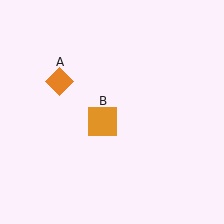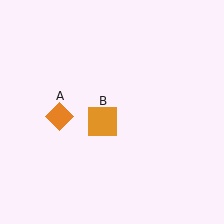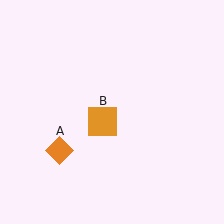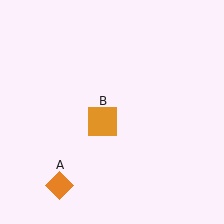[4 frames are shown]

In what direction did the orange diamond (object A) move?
The orange diamond (object A) moved down.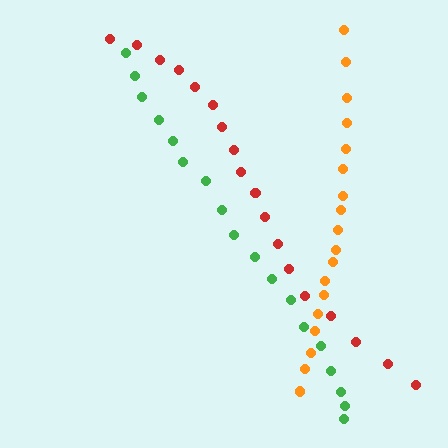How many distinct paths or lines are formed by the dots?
There are 3 distinct paths.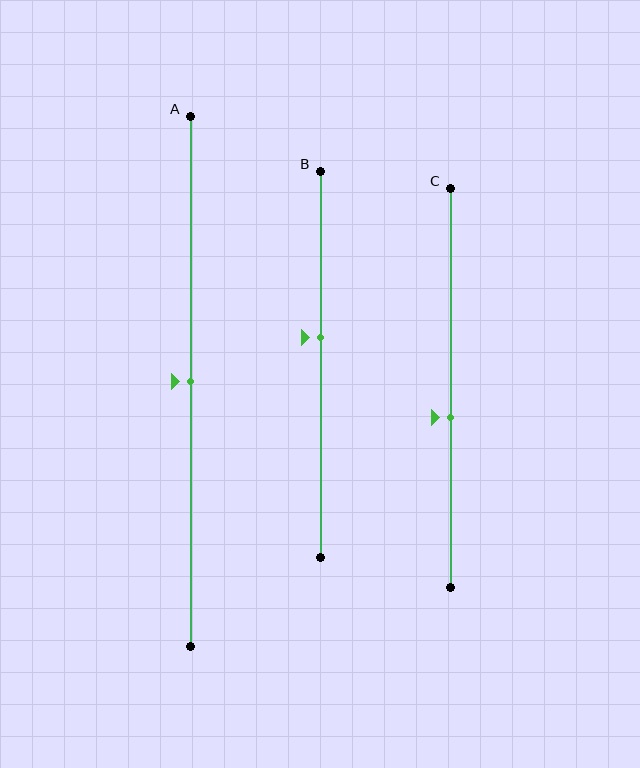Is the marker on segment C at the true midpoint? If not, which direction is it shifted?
No, the marker on segment C is shifted downward by about 7% of the segment length.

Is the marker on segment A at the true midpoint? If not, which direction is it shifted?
Yes, the marker on segment A is at the true midpoint.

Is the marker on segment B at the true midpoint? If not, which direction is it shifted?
No, the marker on segment B is shifted upward by about 7% of the segment length.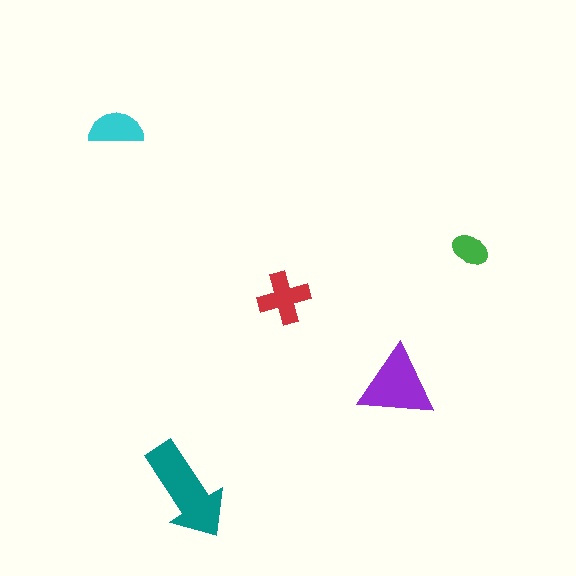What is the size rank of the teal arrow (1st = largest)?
1st.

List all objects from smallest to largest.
The green ellipse, the cyan semicircle, the red cross, the purple triangle, the teal arrow.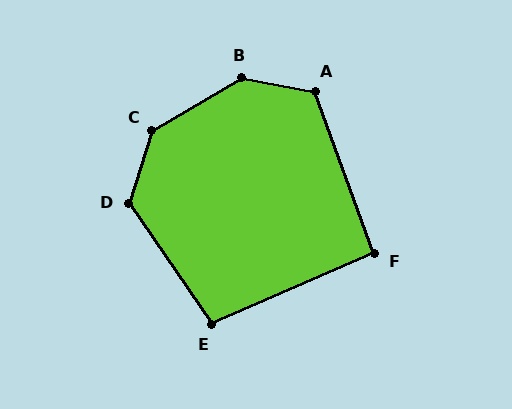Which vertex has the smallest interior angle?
F, at approximately 94 degrees.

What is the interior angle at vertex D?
Approximately 127 degrees (obtuse).